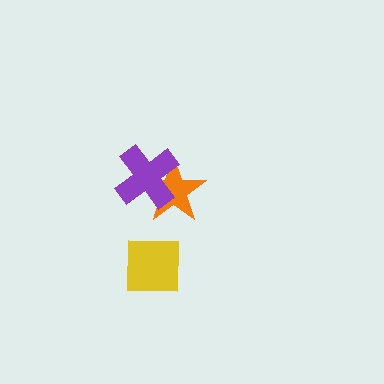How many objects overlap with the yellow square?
0 objects overlap with the yellow square.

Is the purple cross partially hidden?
No, no other shape covers it.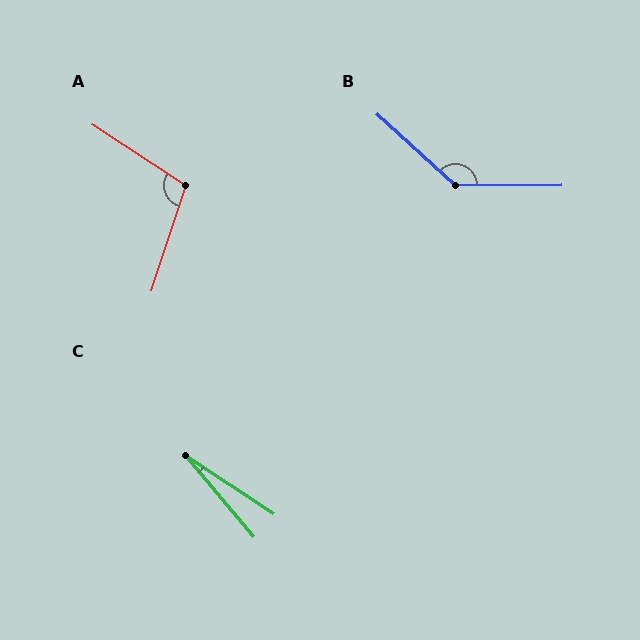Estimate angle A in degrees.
Approximately 105 degrees.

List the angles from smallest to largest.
C (17°), A (105°), B (138°).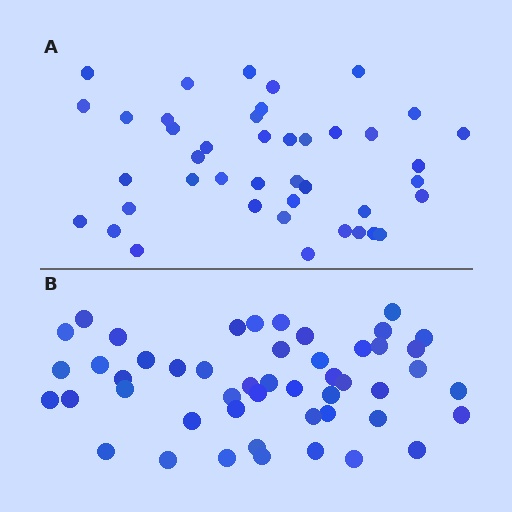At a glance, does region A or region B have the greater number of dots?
Region B (the bottom region) has more dots.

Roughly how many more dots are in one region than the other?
Region B has roughly 8 or so more dots than region A.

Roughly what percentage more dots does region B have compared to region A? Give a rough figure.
About 15% more.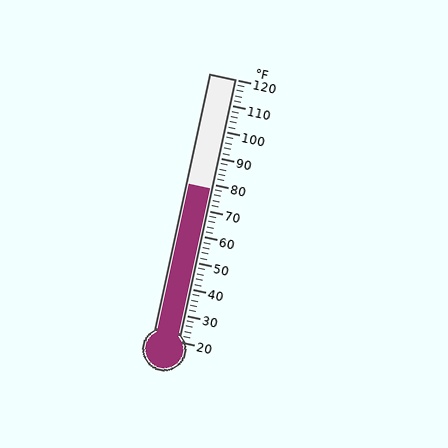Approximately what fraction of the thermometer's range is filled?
The thermometer is filled to approximately 60% of its range.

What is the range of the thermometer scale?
The thermometer scale ranges from 20°F to 120°F.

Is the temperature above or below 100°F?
The temperature is below 100°F.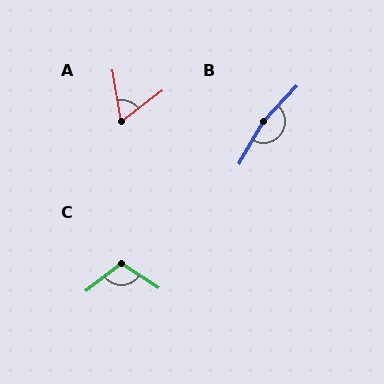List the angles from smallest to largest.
A (62°), C (110°), B (167°).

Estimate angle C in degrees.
Approximately 110 degrees.